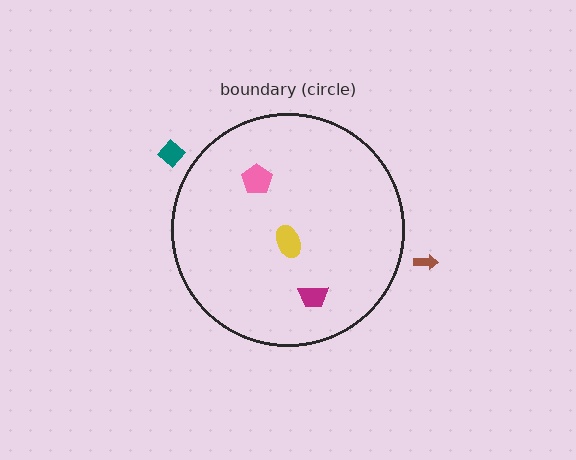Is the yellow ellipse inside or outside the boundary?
Inside.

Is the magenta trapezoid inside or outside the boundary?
Inside.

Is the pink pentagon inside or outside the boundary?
Inside.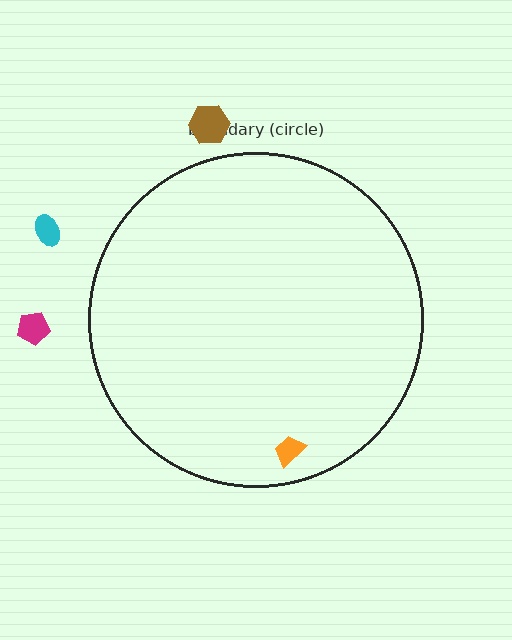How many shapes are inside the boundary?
1 inside, 3 outside.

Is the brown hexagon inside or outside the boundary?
Outside.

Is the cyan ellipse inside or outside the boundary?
Outside.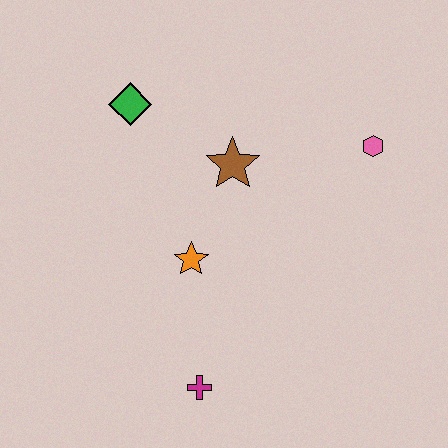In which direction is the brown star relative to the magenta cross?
The brown star is above the magenta cross.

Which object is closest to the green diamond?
The brown star is closest to the green diamond.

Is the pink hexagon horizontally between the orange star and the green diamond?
No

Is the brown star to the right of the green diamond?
Yes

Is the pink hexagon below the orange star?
No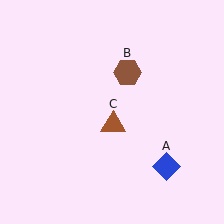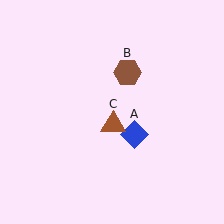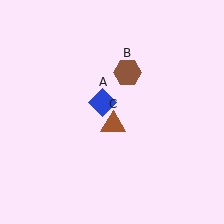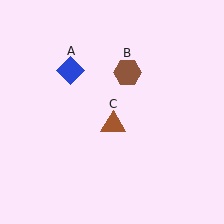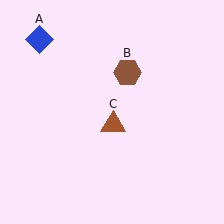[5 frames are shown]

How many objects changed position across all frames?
1 object changed position: blue diamond (object A).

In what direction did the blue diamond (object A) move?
The blue diamond (object A) moved up and to the left.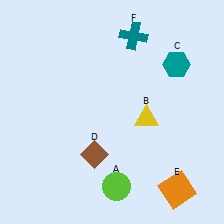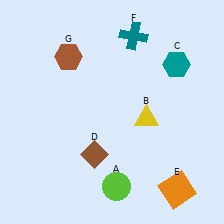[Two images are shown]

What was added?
A brown hexagon (G) was added in Image 2.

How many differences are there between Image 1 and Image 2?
There is 1 difference between the two images.